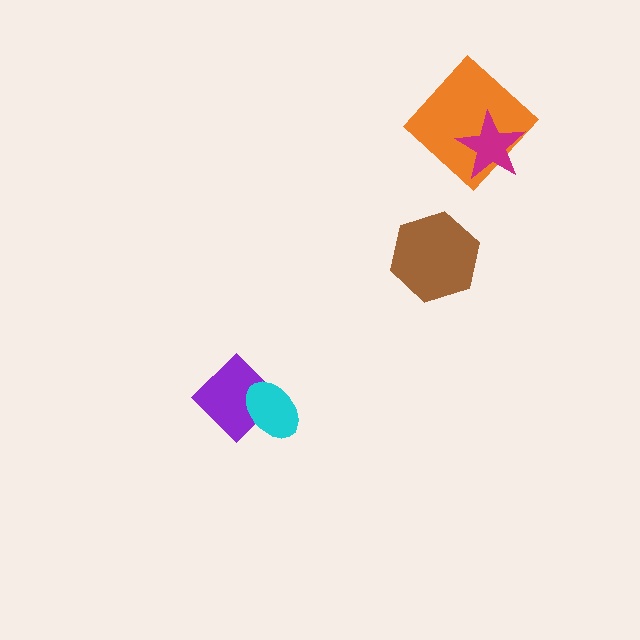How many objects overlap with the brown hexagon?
0 objects overlap with the brown hexagon.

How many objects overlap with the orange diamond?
1 object overlaps with the orange diamond.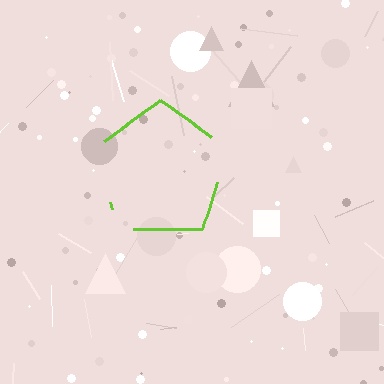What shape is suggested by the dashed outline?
The dashed outline suggests a pentagon.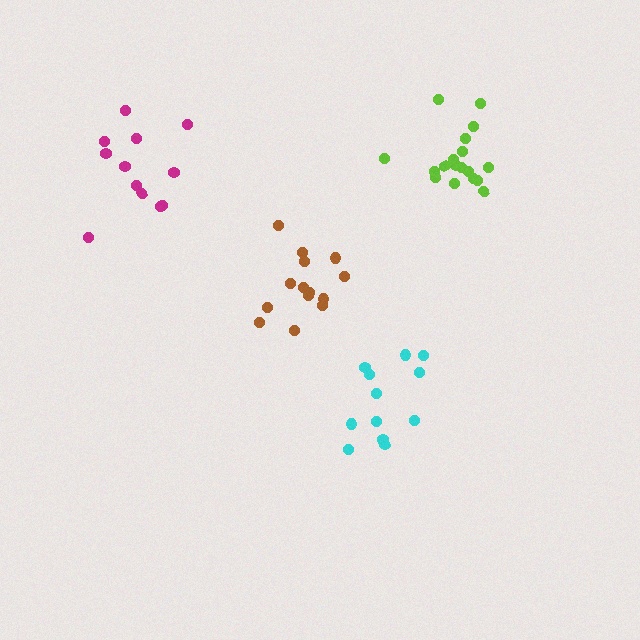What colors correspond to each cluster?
The clusters are colored: magenta, brown, cyan, lime.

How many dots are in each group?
Group 1: 12 dots, Group 2: 14 dots, Group 3: 12 dots, Group 4: 18 dots (56 total).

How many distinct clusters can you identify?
There are 4 distinct clusters.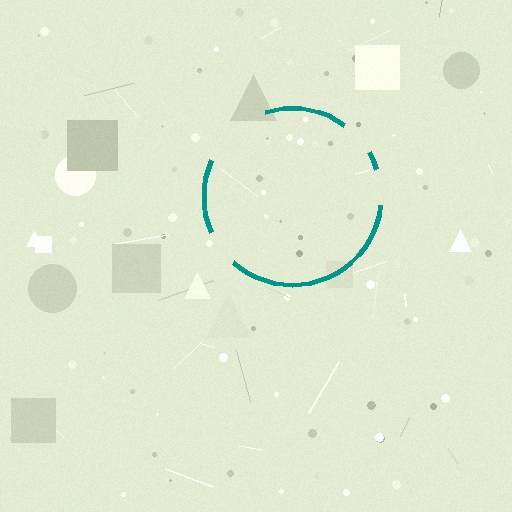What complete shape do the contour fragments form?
The contour fragments form a circle.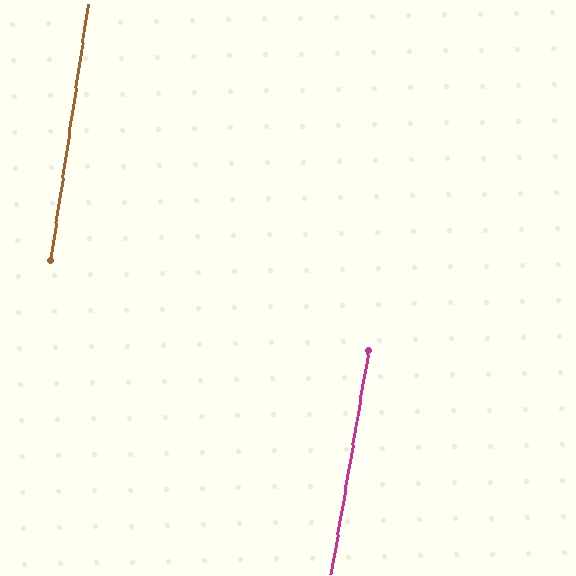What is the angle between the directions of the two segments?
Approximately 1 degree.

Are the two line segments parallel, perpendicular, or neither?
Parallel — their directions differ by only 1.3°.